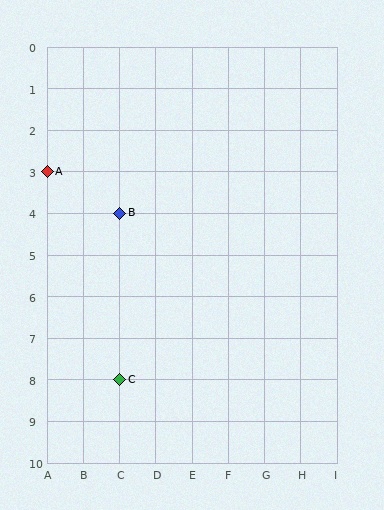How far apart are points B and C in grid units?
Points B and C are 4 rows apart.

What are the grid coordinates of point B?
Point B is at grid coordinates (C, 4).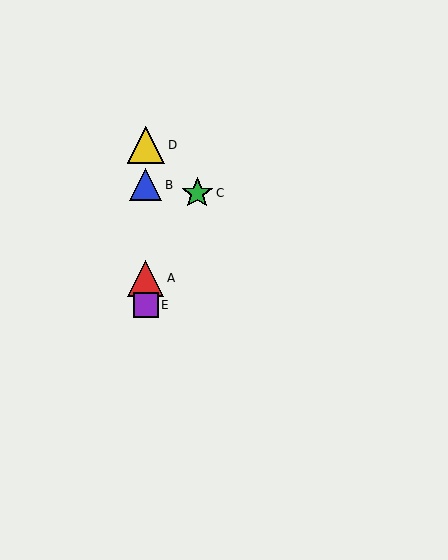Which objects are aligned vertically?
Objects A, B, D, E are aligned vertically.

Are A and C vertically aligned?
No, A is at x≈146 and C is at x≈197.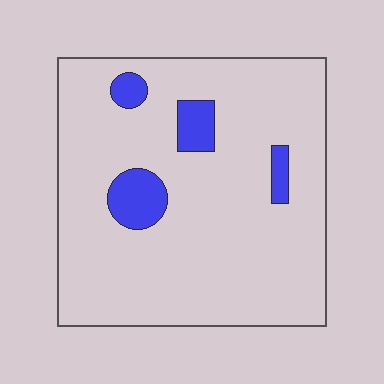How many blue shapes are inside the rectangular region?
4.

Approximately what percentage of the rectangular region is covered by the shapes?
Approximately 10%.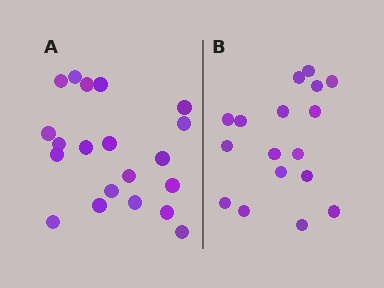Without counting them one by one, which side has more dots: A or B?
Region A (the left region) has more dots.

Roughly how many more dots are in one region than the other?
Region A has just a few more — roughly 2 or 3 more dots than region B.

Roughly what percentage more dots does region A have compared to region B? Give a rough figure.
About 20% more.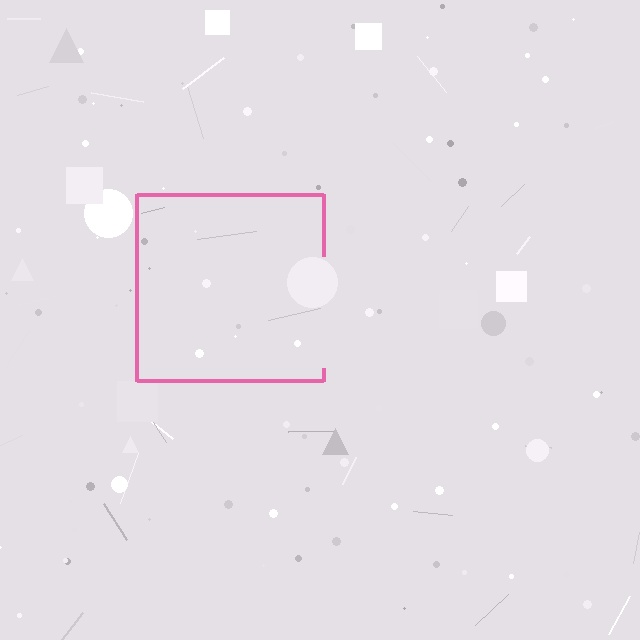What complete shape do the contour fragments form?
The contour fragments form a square.